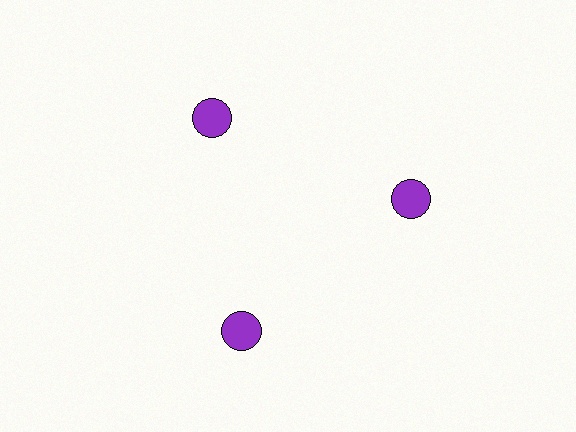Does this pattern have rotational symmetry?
Yes, this pattern has 3-fold rotational symmetry. It looks the same after rotating 120 degrees around the center.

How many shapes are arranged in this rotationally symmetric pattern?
There are 3 shapes, arranged in 3 groups of 1.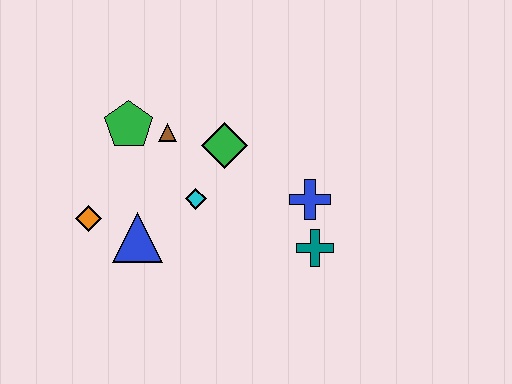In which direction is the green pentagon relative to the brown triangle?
The green pentagon is to the left of the brown triangle.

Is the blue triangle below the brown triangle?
Yes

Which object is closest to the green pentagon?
The brown triangle is closest to the green pentagon.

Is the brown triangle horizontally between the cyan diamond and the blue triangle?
Yes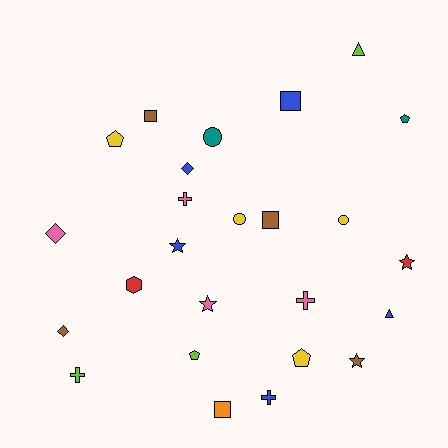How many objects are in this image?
There are 25 objects.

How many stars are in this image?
There are 4 stars.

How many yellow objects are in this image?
There are 4 yellow objects.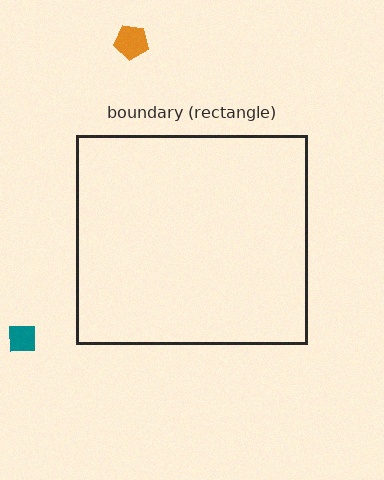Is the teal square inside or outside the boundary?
Outside.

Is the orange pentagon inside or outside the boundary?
Outside.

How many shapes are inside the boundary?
0 inside, 2 outside.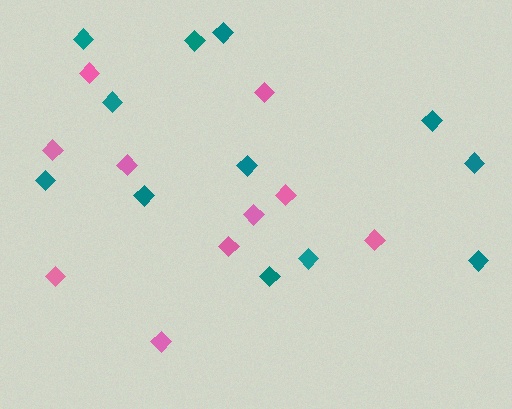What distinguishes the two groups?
There are 2 groups: one group of teal diamonds (12) and one group of pink diamonds (10).